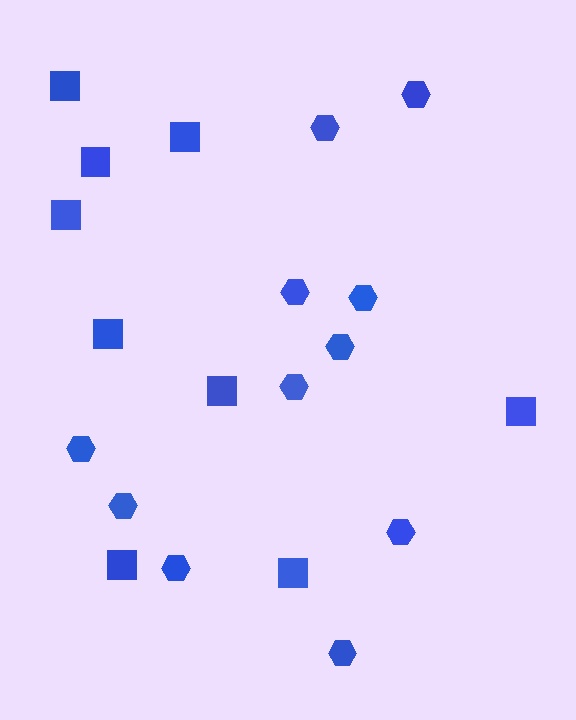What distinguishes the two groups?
There are 2 groups: one group of hexagons (11) and one group of squares (9).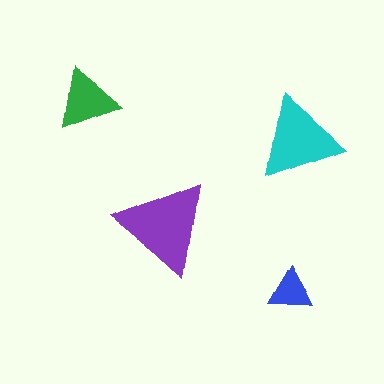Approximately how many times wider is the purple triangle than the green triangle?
About 1.5 times wider.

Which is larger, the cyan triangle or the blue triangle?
The cyan one.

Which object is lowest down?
The blue triangle is bottommost.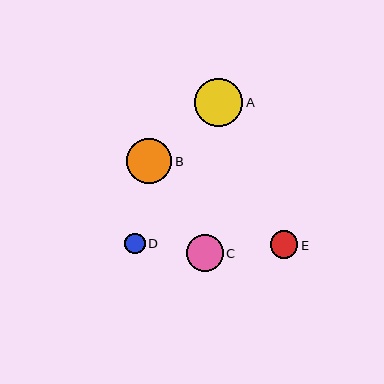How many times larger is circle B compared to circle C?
Circle B is approximately 1.2 times the size of circle C.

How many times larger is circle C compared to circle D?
Circle C is approximately 1.8 times the size of circle D.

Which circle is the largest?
Circle A is the largest with a size of approximately 48 pixels.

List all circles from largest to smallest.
From largest to smallest: A, B, C, E, D.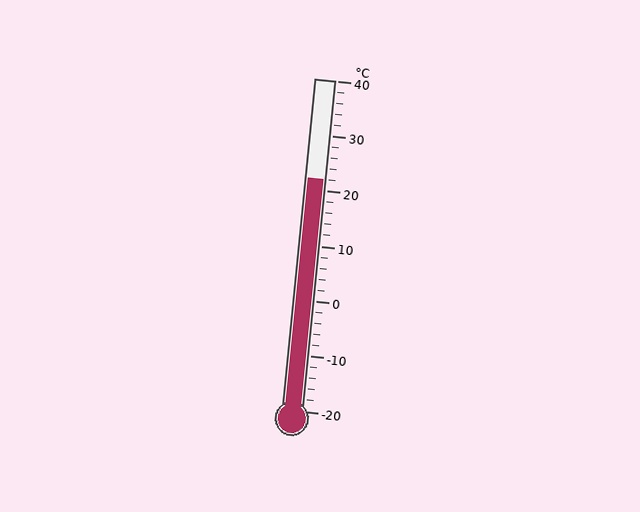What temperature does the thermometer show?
The thermometer shows approximately 22°C.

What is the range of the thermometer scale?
The thermometer scale ranges from -20°C to 40°C.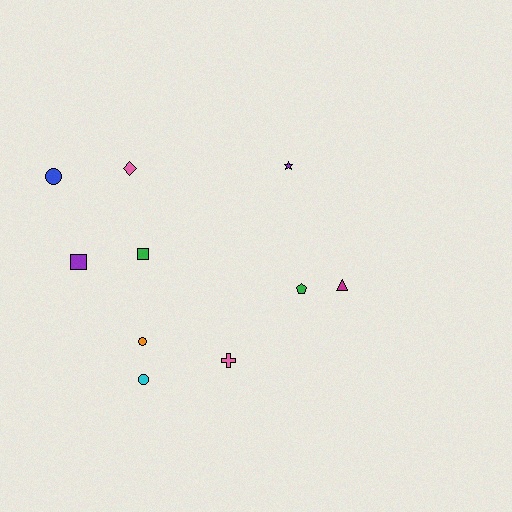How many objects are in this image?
There are 10 objects.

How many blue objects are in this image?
There is 1 blue object.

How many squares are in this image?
There are 2 squares.